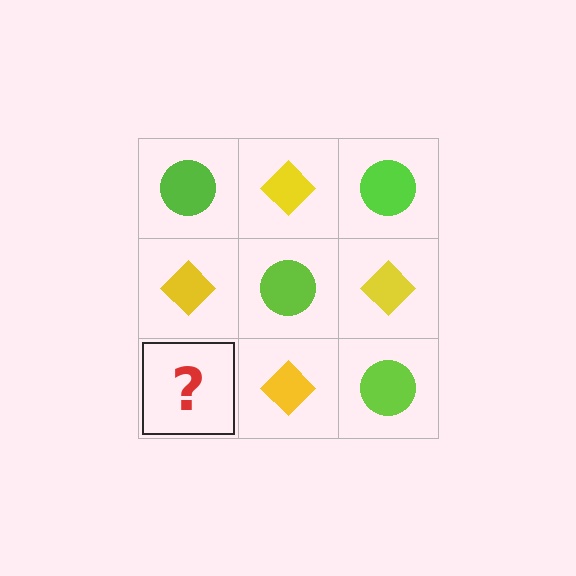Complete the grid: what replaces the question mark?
The question mark should be replaced with a lime circle.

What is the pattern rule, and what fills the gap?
The rule is that it alternates lime circle and yellow diamond in a checkerboard pattern. The gap should be filled with a lime circle.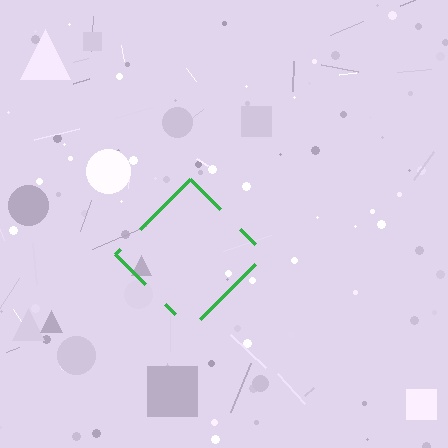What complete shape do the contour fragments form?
The contour fragments form a diamond.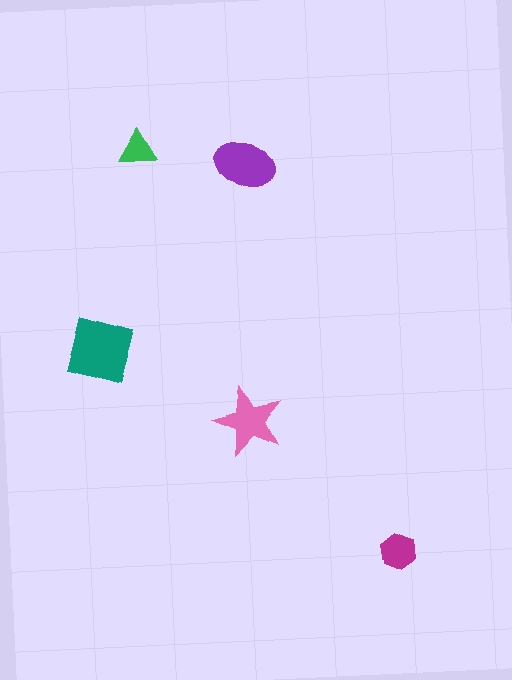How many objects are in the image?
There are 5 objects in the image.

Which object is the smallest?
The green triangle.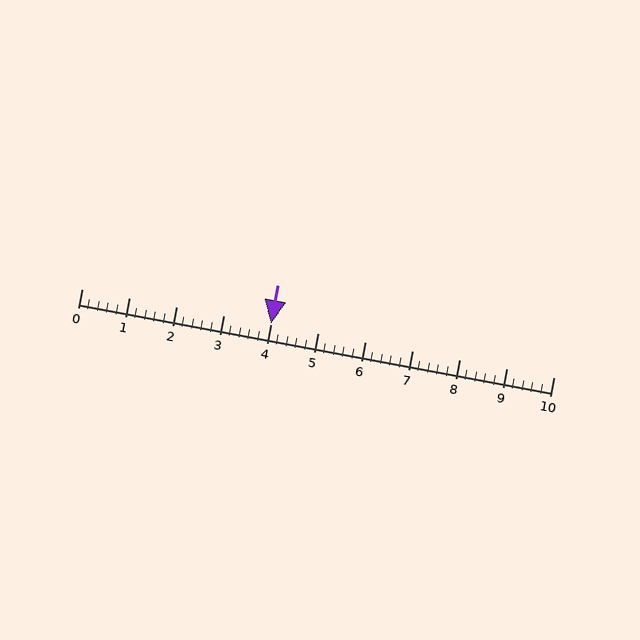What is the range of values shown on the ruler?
The ruler shows values from 0 to 10.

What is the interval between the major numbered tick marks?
The major tick marks are spaced 1 units apart.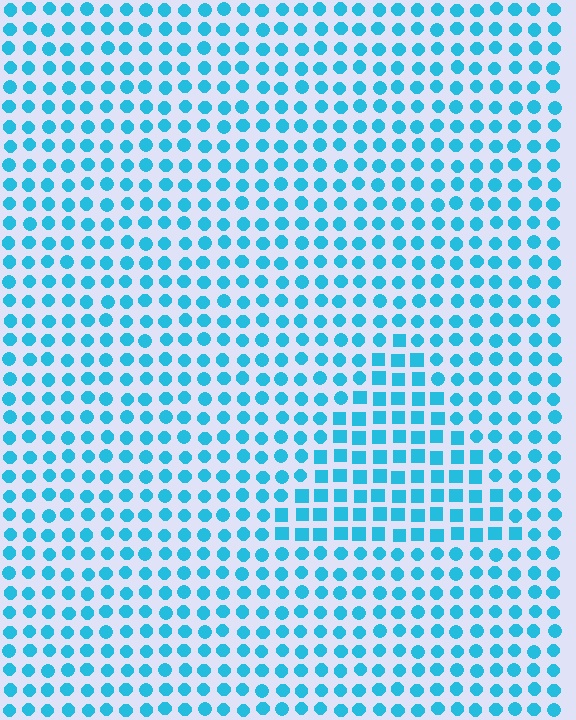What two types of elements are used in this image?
The image uses squares inside the triangle region and circles outside it.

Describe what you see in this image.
The image is filled with small cyan elements arranged in a uniform grid. A triangle-shaped region contains squares, while the surrounding area contains circles. The boundary is defined purely by the change in element shape.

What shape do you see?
I see a triangle.